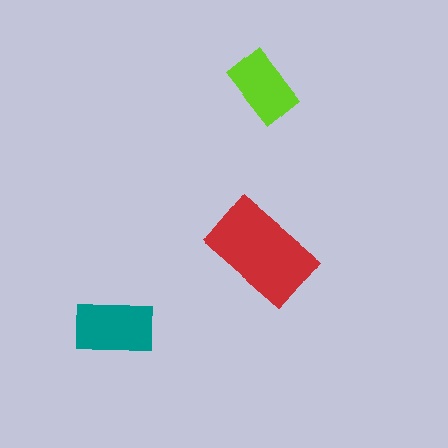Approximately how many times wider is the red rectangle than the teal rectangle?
About 1.5 times wider.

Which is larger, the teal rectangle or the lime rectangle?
The teal one.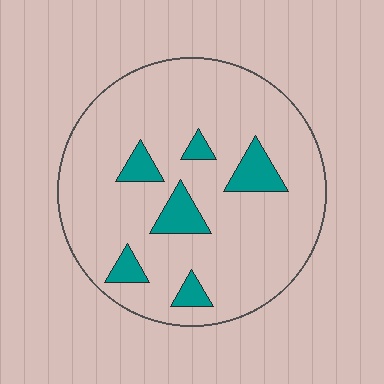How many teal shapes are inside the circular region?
6.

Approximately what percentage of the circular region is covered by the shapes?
Approximately 15%.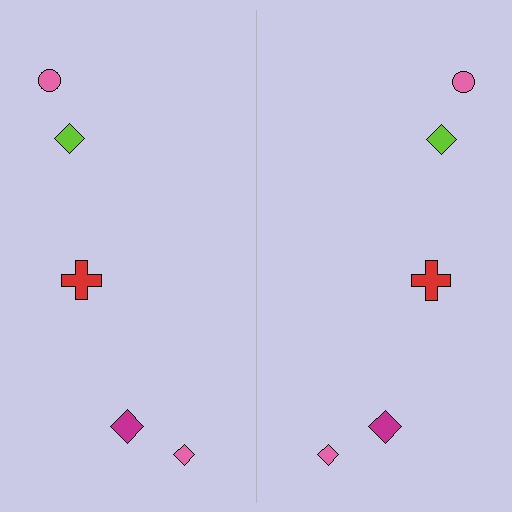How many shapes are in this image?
There are 10 shapes in this image.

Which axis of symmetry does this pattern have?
The pattern has a vertical axis of symmetry running through the center of the image.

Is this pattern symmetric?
Yes, this pattern has bilateral (reflection) symmetry.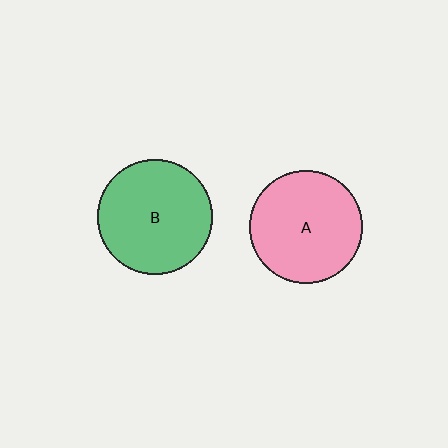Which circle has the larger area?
Circle B (green).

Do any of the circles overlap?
No, none of the circles overlap.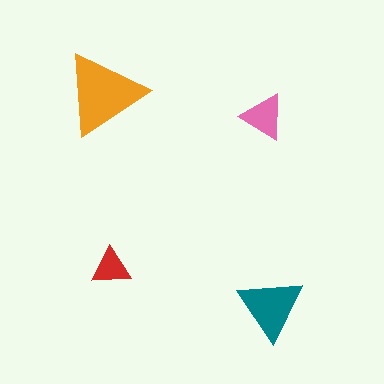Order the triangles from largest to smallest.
the orange one, the teal one, the pink one, the red one.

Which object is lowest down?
The teal triangle is bottommost.